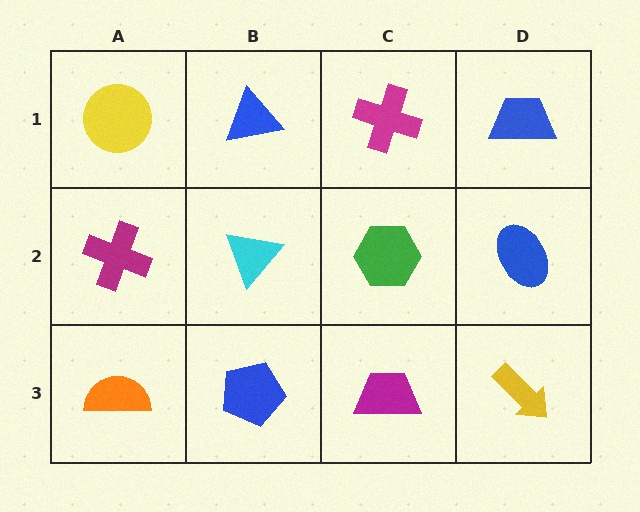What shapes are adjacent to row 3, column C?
A green hexagon (row 2, column C), a blue pentagon (row 3, column B), a yellow arrow (row 3, column D).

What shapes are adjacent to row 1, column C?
A green hexagon (row 2, column C), a blue triangle (row 1, column B), a blue trapezoid (row 1, column D).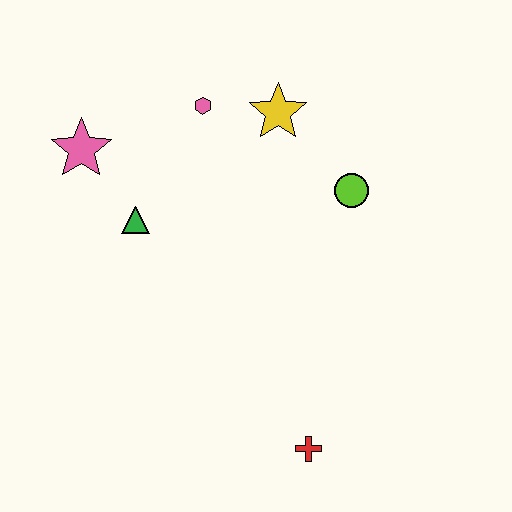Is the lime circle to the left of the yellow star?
No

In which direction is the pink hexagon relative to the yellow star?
The pink hexagon is to the left of the yellow star.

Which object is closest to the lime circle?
The yellow star is closest to the lime circle.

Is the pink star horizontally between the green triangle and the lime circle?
No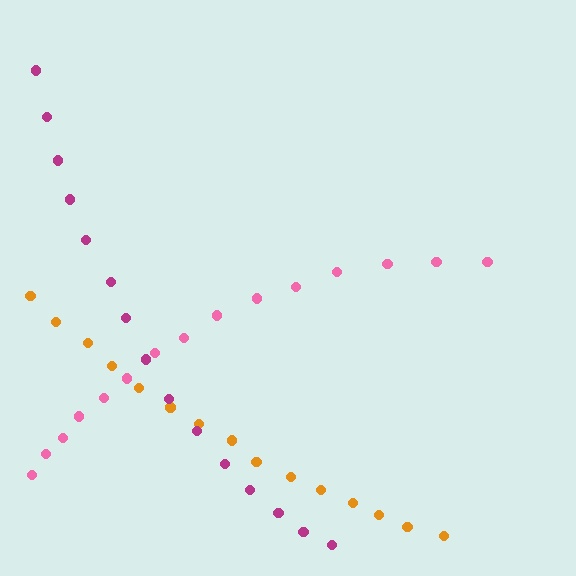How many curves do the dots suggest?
There are 3 distinct paths.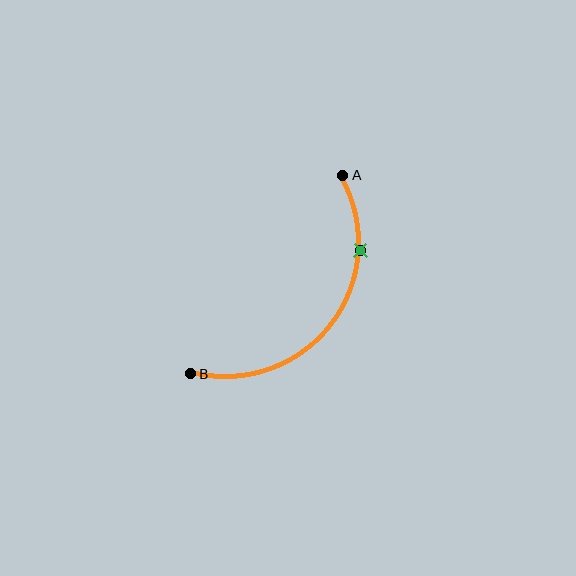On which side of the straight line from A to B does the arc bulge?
The arc bulges below and to the right of the straight line connecting A and B.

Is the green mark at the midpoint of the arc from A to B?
No. The green mark lies on the arc but is closer to endpoint A. The arc midpoint would be at the point on the curve equidistant along the arc from both A and B.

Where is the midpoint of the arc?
The arc midpoint is the point on the curve farthest from the straight line joining A and B. It sits below and to the right of that line.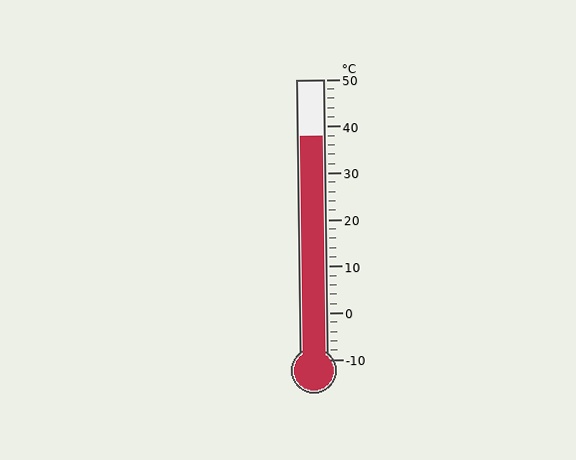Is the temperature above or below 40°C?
The temperature is below 40°C.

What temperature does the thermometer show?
The thermometer shows approximately 38°C.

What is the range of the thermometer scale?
The thermometer scale ranges from -10°C to 50°C.